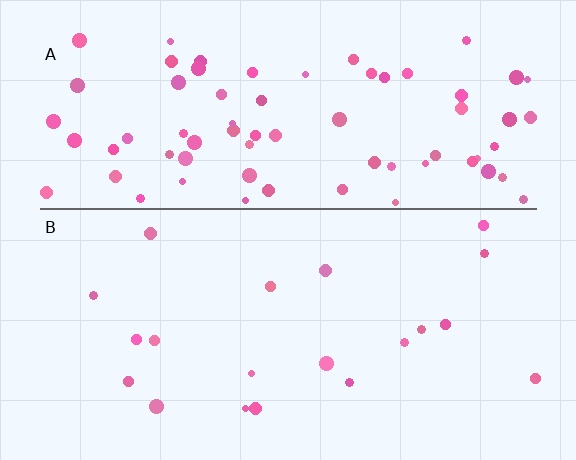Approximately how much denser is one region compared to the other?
Approximately 3.7× — region A over region B.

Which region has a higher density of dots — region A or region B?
A (the top).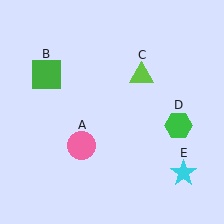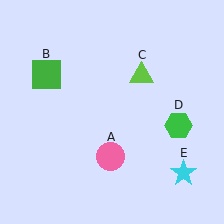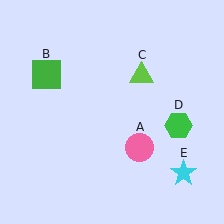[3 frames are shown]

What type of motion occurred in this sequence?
The pink circle (object A) rotated counterclockwise around the center of the scene.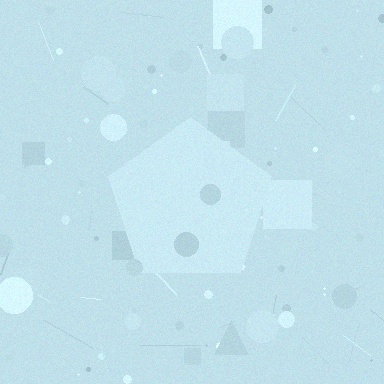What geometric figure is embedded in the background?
A pentagon is embedded in the background.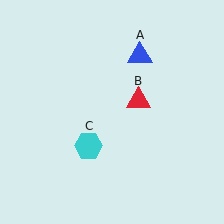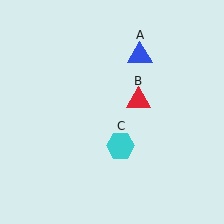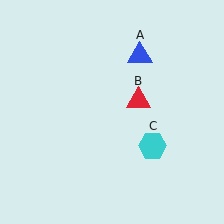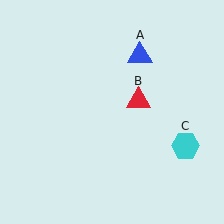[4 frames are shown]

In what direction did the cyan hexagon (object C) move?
The cyan hexagon (object C) moved right.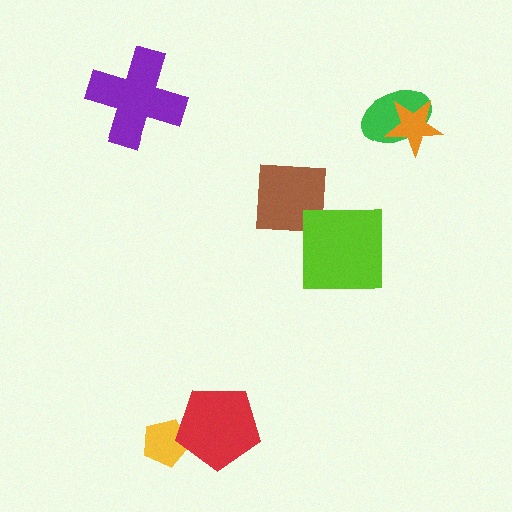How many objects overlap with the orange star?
1 object overlaps with the orange star.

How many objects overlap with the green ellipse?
1 object overlaps with the green ellipse.